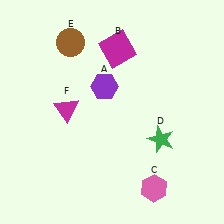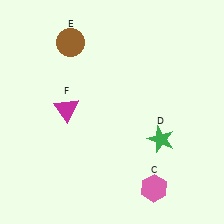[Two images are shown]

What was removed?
The magenta square (B), the purple hexagon (A) were removed in Image 2.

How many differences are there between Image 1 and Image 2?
There are 2 differences between the two images.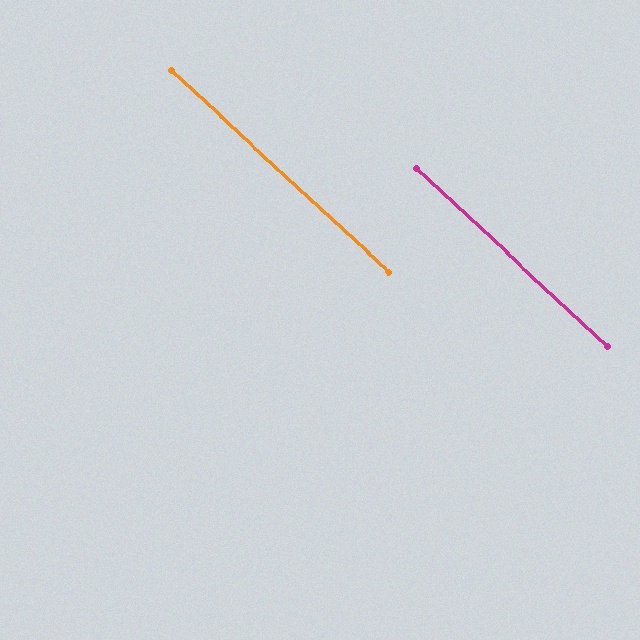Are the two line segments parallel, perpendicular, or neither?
Parallel — their directions differ by only 0.5°.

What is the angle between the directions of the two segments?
Approximately 1 degree.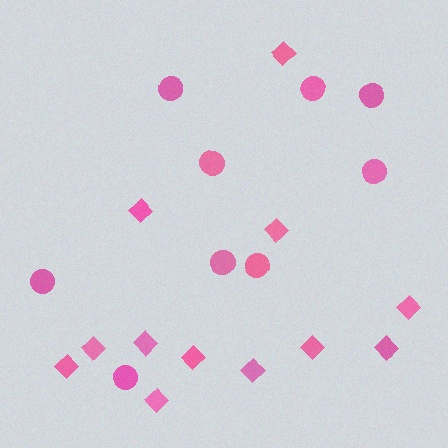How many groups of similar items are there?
There are 2 groups: one group of diamonds (12) and one group of circles (9).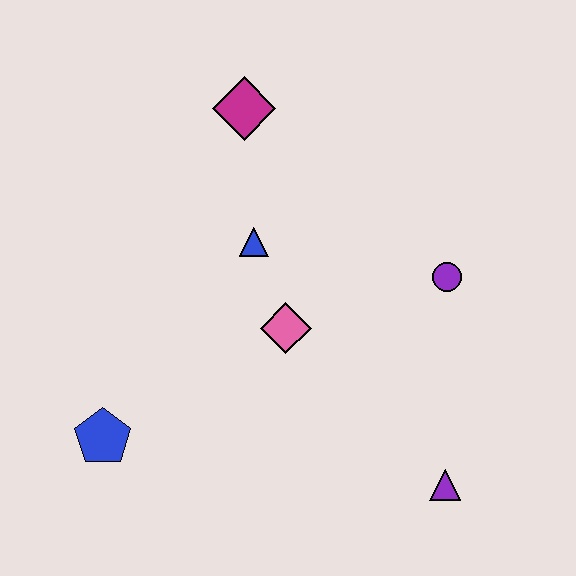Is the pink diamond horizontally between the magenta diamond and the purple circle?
Yes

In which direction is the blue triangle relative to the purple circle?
The blue triangle is to the left of the purple circle.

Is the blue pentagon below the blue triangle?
Yes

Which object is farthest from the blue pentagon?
The purple circle is farthest from the blue pentagon.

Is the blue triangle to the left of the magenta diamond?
No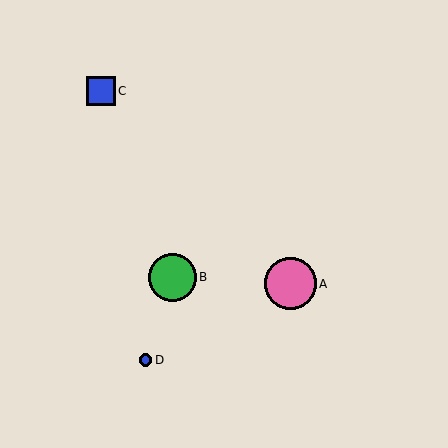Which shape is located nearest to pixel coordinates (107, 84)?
The blue square (labeled C) at (101, 91) is nearest to that location.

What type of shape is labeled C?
Shape C is a blue square.